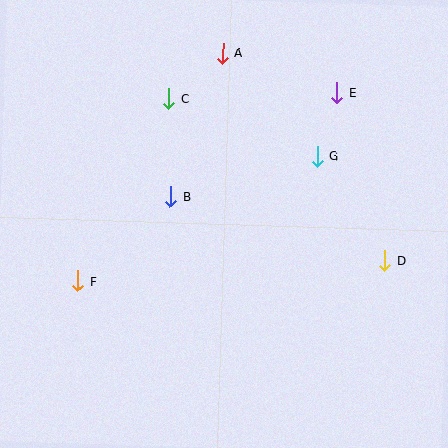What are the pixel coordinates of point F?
Point F is at (78, 281).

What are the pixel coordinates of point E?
Point E is at (337, 93).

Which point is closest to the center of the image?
Point B at (171, 197) is closest to the center.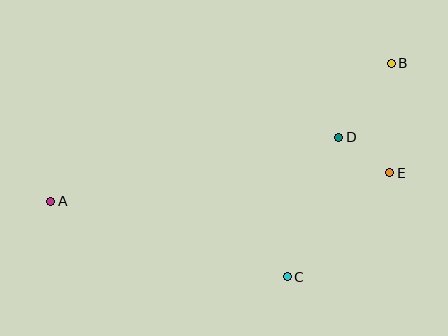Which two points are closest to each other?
Points D and E are closest to each other.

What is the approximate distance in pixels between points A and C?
The distance between A and C is approximately 248 pixels.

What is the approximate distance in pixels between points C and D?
The distance between C and D is approximately 149 pixels.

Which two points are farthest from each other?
Points A and B are farthest from each other.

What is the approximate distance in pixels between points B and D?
The distance between B and D is approximately 91 pixels.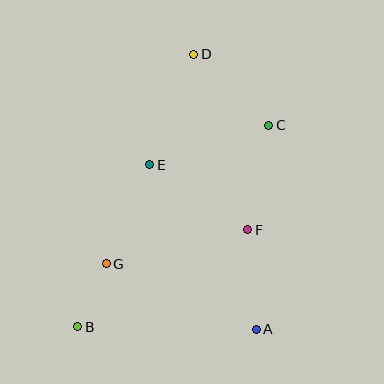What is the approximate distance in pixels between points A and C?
The distance between A and C is approximately 205 pixels.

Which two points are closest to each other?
Points B and G are closest to each other.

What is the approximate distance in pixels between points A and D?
The distance between A and D is approximately 282 pixels.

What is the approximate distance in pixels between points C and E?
The distance between C and E is approximately 125 pixels.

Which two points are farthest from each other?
Points B and D are farthest from each other.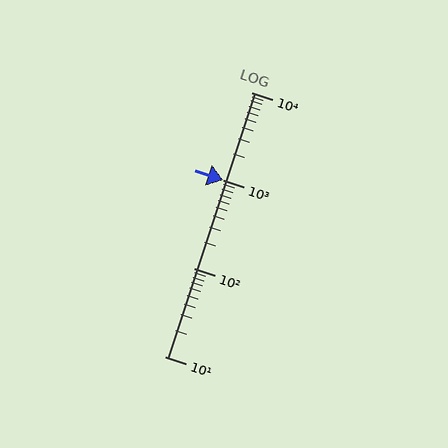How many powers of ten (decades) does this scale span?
The scale spans 3 decades, from 10 to 10000.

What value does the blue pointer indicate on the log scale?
The pointer indicates approximately 1000.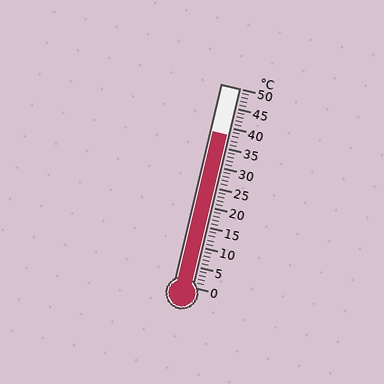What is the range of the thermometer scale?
The thermometer scale ranges from 0°C to 50°C.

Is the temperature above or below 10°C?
The temperature is above 10°C.